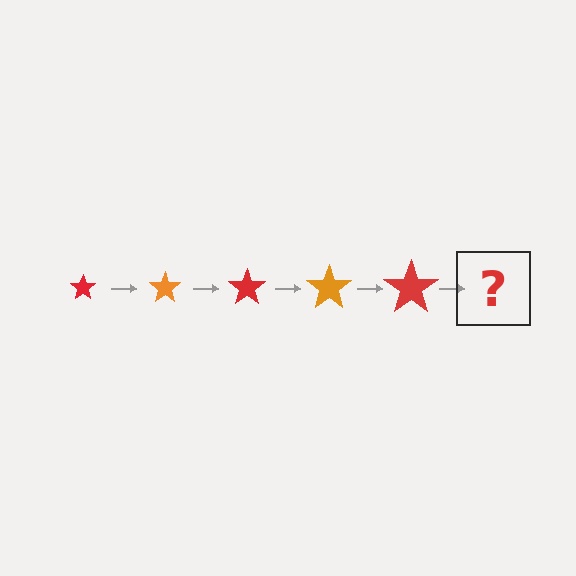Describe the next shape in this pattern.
It should be an orange star, larger than the previous one.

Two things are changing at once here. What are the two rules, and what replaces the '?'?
The two rules are that the star grows larger each step and the color cycles through red and orange. The '?' should be an orange star, larger than the previous one.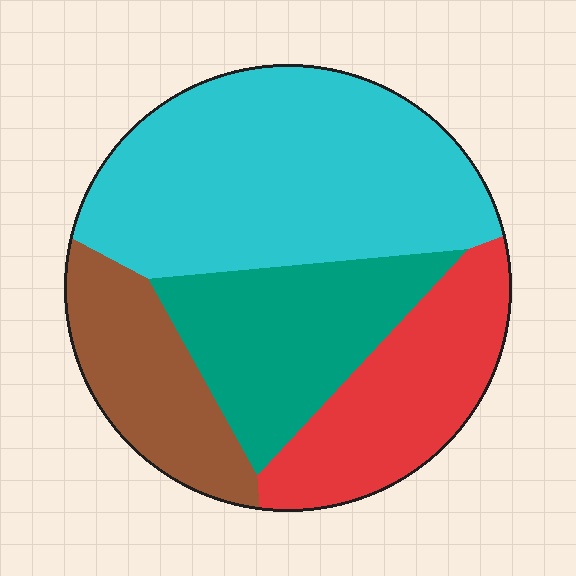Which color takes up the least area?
Brown, at roughly 15%.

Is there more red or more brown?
Red.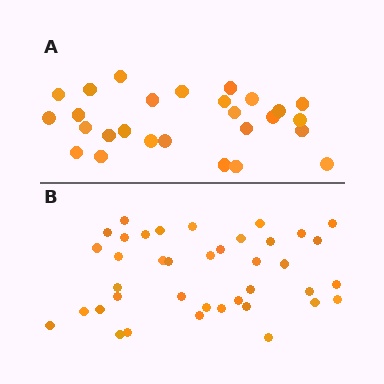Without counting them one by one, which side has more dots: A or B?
Region B (the bottom region) has more dots.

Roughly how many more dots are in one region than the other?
Region B has roughly 12 or so more dots than region A.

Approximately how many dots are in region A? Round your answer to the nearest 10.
About 30 dots. (The exact count is 27, which rounds to 30.)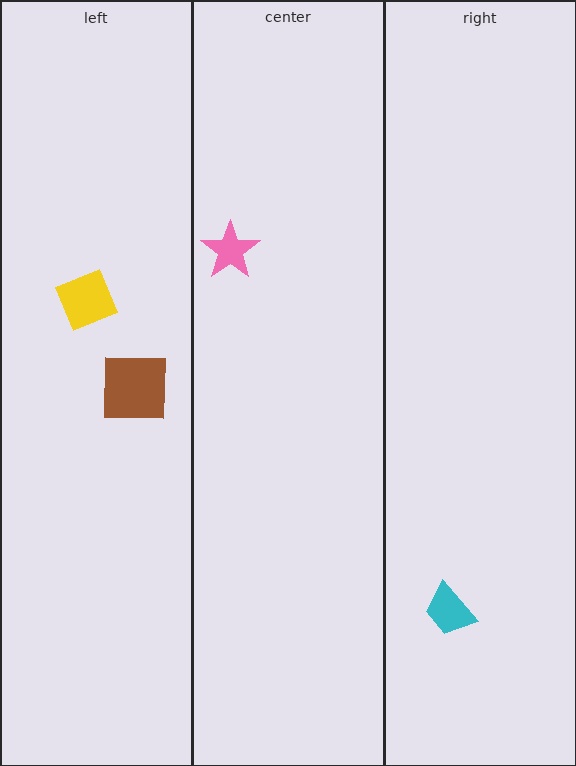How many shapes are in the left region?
2.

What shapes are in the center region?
The pink star.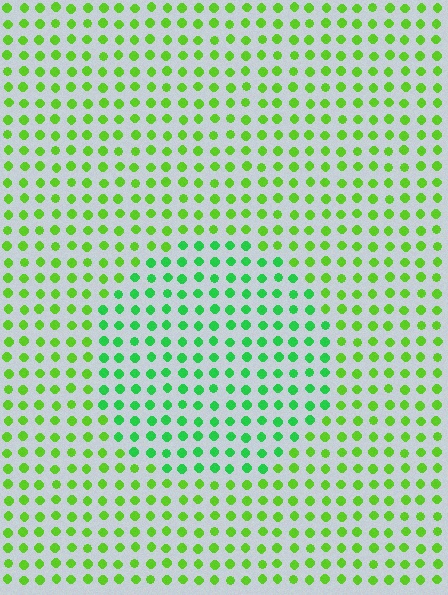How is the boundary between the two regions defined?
The boundary is defined purely by a slight shift in hue (about 32 degrees). Spacing, size, and orientation are identical on both sides.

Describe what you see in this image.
The image is filled with small lime elements in a uniform arrangement. A circle-shaped region is visible where the elements are tinted to a slightly different hue, forming a subtle color boundary.